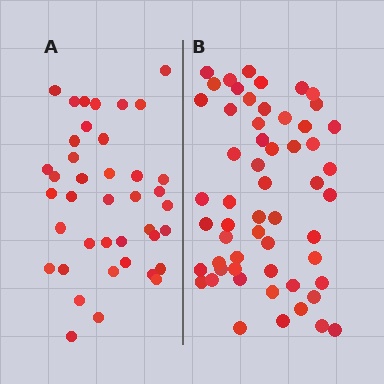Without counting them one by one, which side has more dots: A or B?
Region B (the right region) has more dots.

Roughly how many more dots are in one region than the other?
Region B has approximately 15 more dots than region A.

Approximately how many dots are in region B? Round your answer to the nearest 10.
About 60 dots. (The exact count is 56, which rounds to 60.)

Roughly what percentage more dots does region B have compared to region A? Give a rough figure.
About 40% more.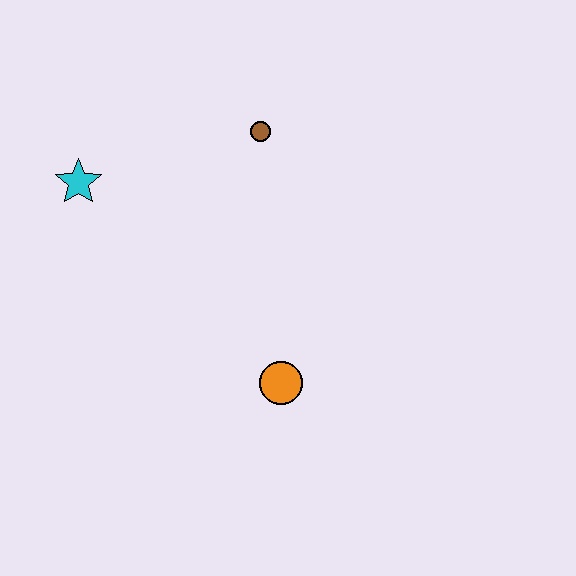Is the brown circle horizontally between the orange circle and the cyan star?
Yes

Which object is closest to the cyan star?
The brown circle is closest to the cyan star.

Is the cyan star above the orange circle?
Yes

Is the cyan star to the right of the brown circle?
No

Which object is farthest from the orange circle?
The cyan star is farthest from the orange circle.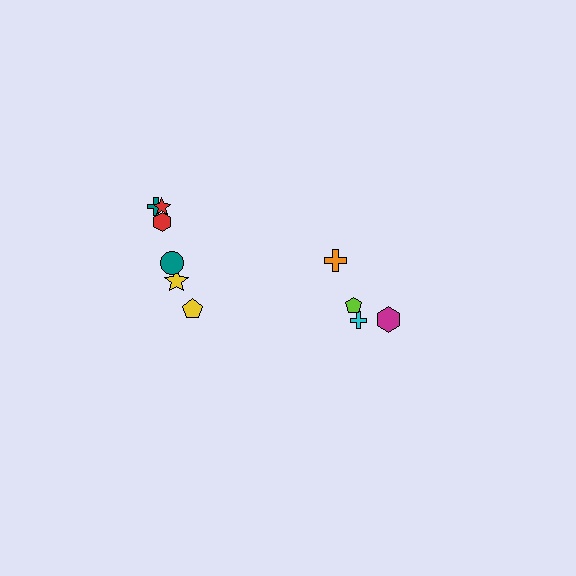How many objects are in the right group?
There are 4 objects.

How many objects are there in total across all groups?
There are 10 objects.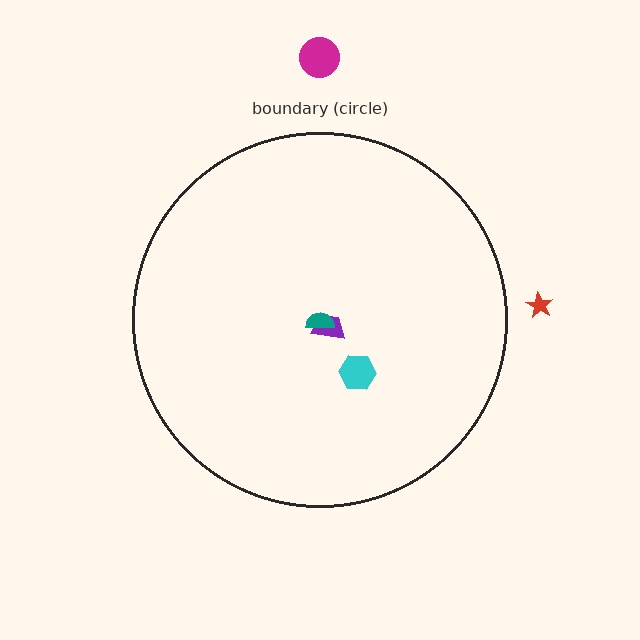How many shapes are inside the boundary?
3 inside, 2 outside.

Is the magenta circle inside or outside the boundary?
Outside.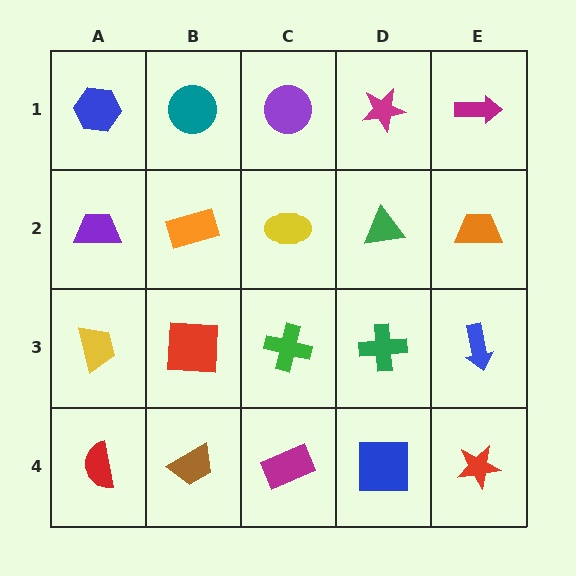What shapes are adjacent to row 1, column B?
An orange rectangle (row 2, column B), a blue hexagon (row 1, column A), a purple circle (row 1, column C).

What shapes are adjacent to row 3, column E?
An orange trapezoid (row 2, column E), a red star (row 4, column E), a green cross (row 3, column D).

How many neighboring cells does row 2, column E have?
3.